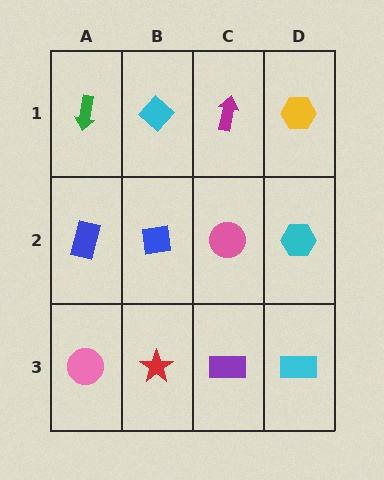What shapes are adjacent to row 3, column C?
A pink circle (row 2, column C), a red star (row 3, column B), a cyan rectangle (row 3, column D).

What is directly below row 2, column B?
A red star.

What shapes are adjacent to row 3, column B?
A blue square (row 2, column B), a pink circle (row 3, column A), a purple rectangle (row 3, column C).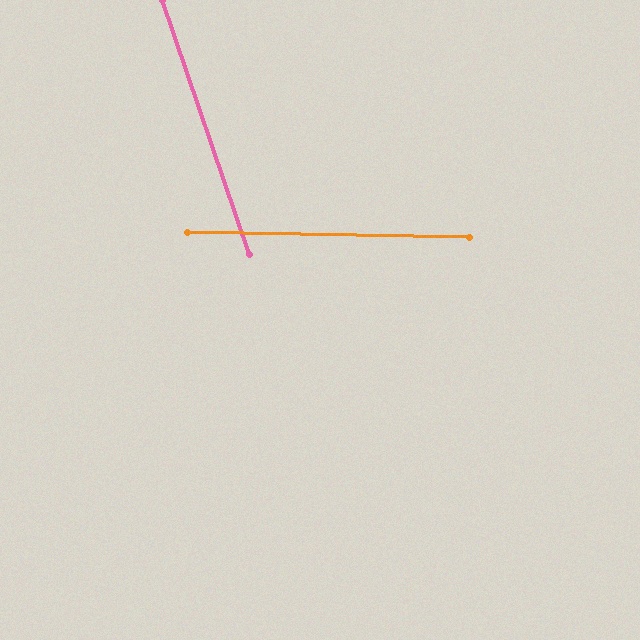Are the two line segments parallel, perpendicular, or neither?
Neither parallel nor perpendicular — they differ by about 70°.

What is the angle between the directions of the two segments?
Approximately 70 degrees.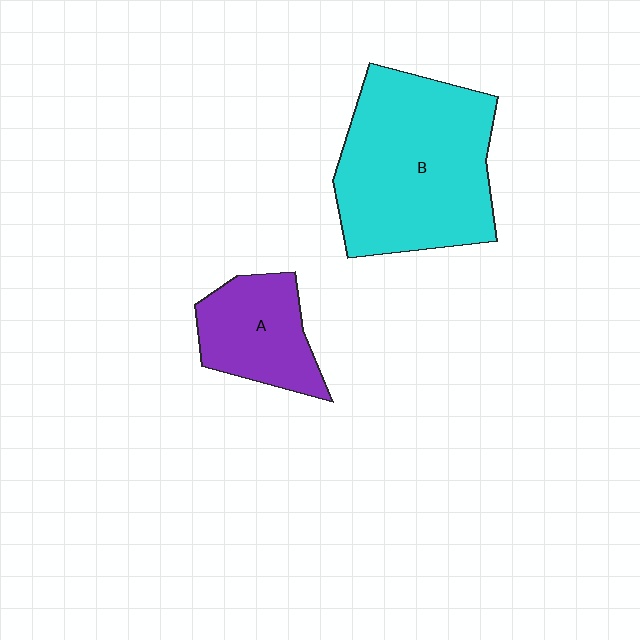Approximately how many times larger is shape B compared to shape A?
Approximately 2.2 times.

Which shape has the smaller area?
Shape A (purple).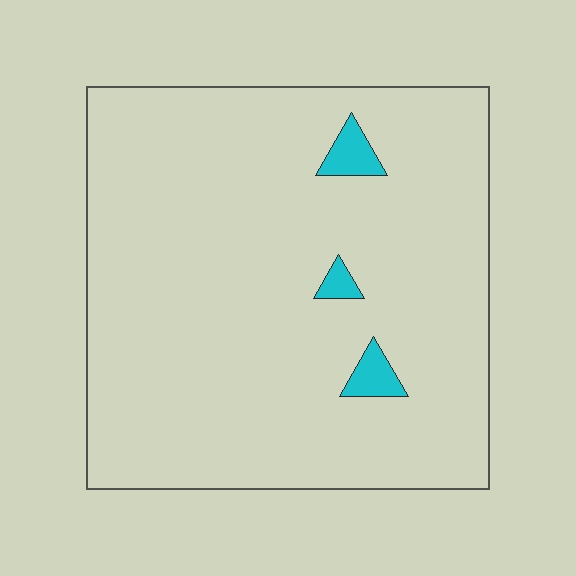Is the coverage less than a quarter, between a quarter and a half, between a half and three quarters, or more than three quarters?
Less than a quarter.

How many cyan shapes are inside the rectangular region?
3.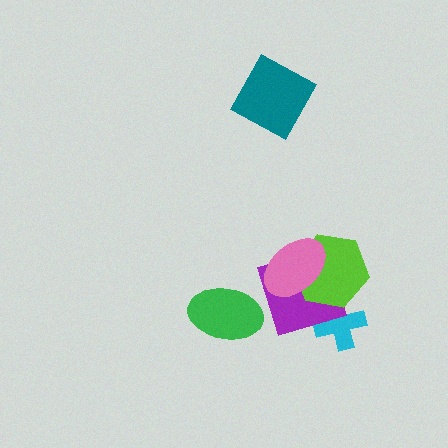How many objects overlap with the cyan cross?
2 objects overlap with the cyan cross.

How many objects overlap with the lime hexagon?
3 objects overlap with the lime hexagon.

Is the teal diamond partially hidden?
No, no other shape covers it.